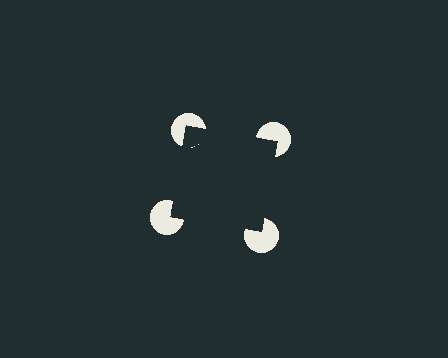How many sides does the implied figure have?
4 sides.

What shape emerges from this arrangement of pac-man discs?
An illusory square — its edges are inferred from the aligned wedge cuts in the pac-man discs, not physically drawn.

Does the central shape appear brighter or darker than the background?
It typically appears slightly darker than the background, even though no actual brightness change is drawn.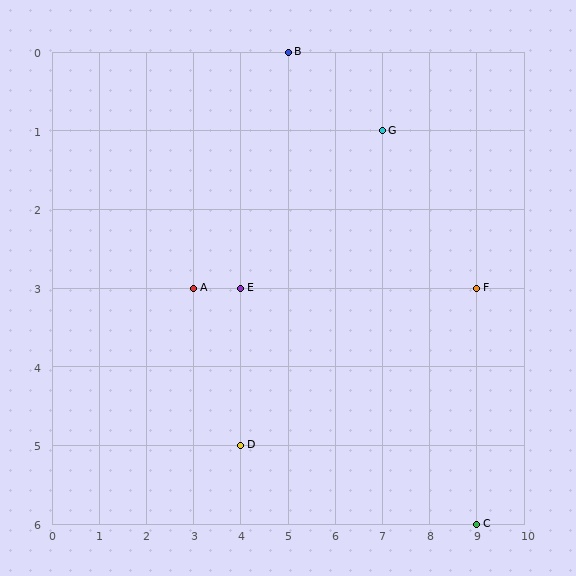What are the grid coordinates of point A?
Point A is at grid coordinates (3, 3).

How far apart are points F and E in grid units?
Points F and E are 5 columns apart.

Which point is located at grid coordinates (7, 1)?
Point G is at (7, 1).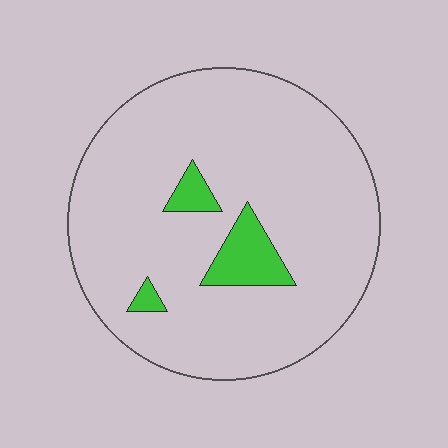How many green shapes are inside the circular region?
3.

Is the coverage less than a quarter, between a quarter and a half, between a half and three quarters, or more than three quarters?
Less than a quarter.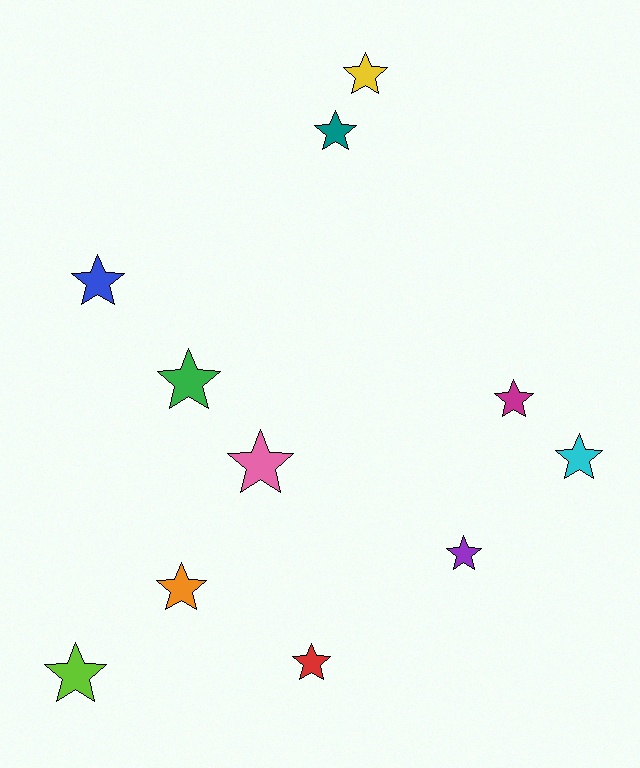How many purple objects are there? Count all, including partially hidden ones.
There is 1 purple object.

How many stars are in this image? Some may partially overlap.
There are 11 stars.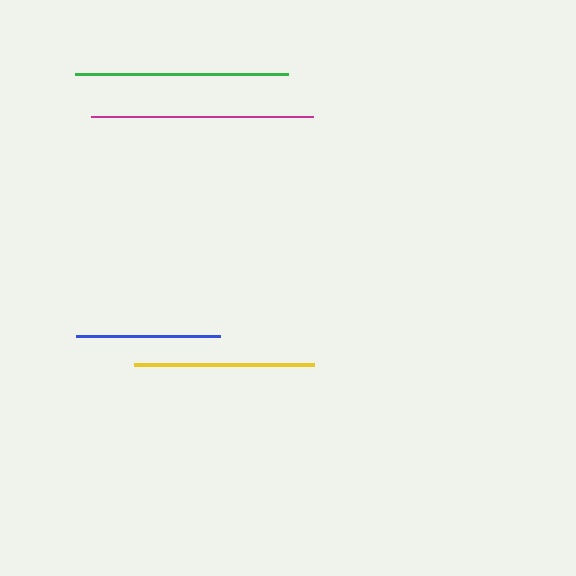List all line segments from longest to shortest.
From longest to shortest: magenta, green, yellow, blue.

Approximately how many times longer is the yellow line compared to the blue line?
The yellow line is approximately 1.2 times the length of the blue line.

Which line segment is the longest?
The magenta line is the longest at approximately 222 pixels.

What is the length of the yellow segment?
The yellow segment is approximately 180 pixels long.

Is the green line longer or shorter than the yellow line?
The green line is longer than the yellow line.